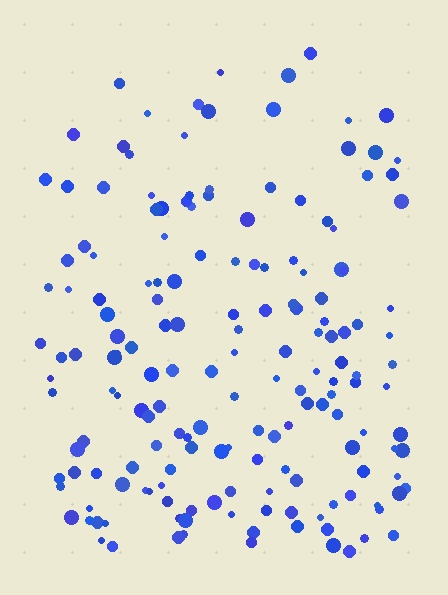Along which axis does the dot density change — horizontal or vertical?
Vertical.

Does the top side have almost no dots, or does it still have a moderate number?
Still a moderate number, just noticeably fewer than the bottom.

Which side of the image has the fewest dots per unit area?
The top.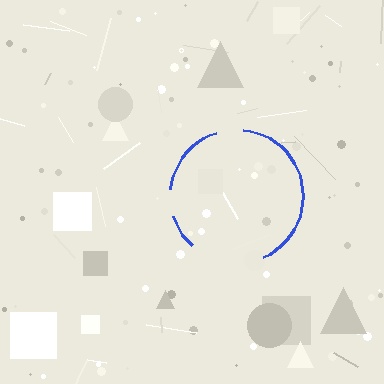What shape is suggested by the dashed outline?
The dashed outline suggests a circle.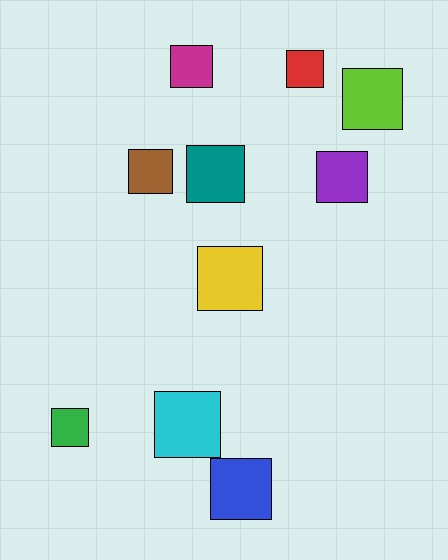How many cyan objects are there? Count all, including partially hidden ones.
There is 1 cyan object.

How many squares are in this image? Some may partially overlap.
There are 10 squares.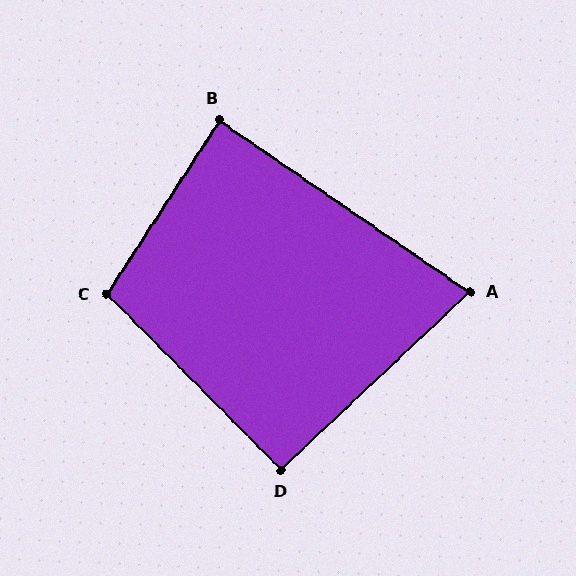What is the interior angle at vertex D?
Approximately 91 degrees (approximately right).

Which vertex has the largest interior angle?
C, at approximately 102 degrees.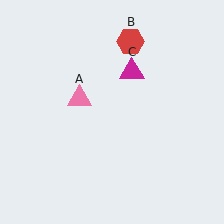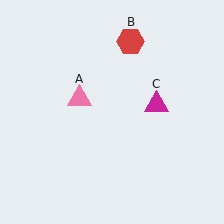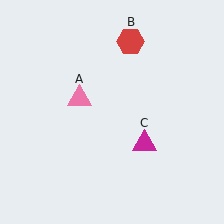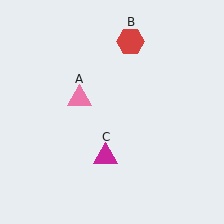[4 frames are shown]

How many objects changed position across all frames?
1 object changed position: magenta triangle (object C).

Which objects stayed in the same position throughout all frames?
Pink triangle (object A) and red hexagon (object B) remained stationary.